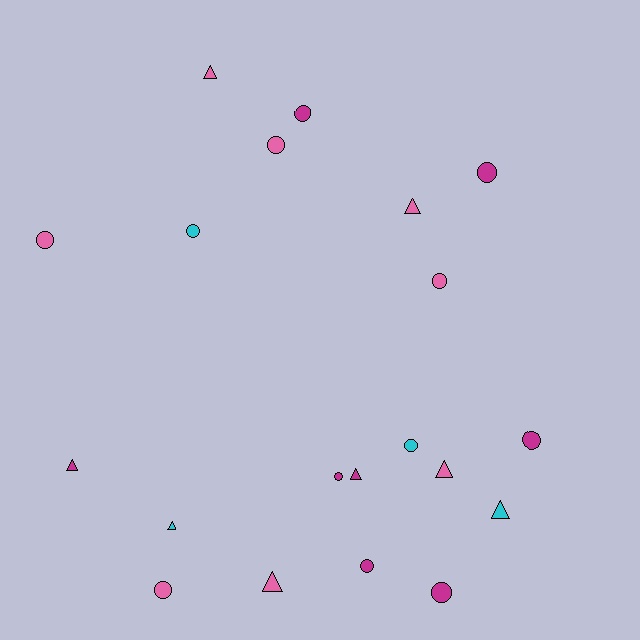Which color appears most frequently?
Magenta, with 8 objects.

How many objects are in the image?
There are 20 objects.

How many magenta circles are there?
There are 6 magenta circles.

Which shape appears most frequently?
Circle, with 12 objects.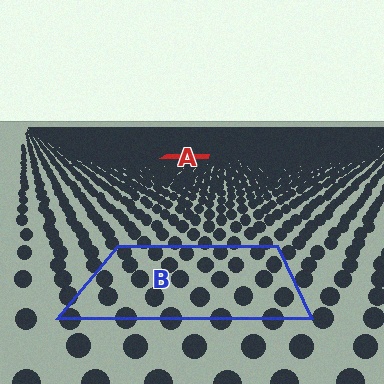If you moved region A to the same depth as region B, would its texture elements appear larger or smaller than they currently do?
They would appear larger. At a closer depth, the same texture elements are projected at a bigger on-screen size.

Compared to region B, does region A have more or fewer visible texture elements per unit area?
Region A has more texture elements per unit area — they are packed more densely because it is farther away.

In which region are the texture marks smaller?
The texture marks are smaller in region A, because it is farther away.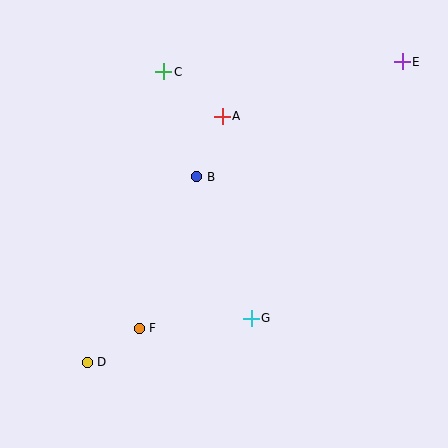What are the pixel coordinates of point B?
Point B is at (197, 177).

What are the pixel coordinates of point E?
Point E is at (402, 62).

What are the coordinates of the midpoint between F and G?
The midpoint between F and G is at (195, 323).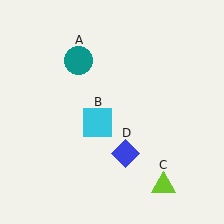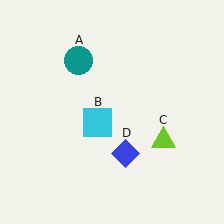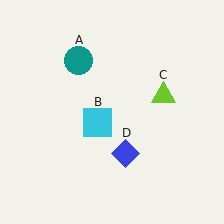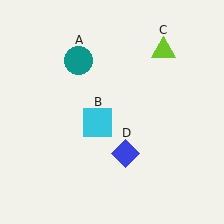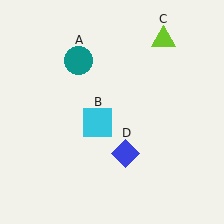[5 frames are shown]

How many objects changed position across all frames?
1 object changed position: lime triangle (object C).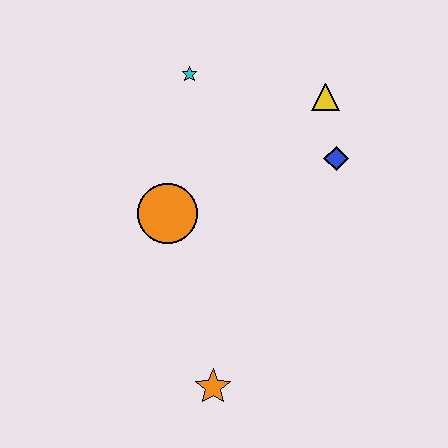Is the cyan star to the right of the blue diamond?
No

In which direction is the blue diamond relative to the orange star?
The blue diamond is above the orange star.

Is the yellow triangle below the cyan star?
Yes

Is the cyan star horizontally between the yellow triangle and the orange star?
No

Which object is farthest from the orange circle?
The yellow triangle is farthest from the orange circle.